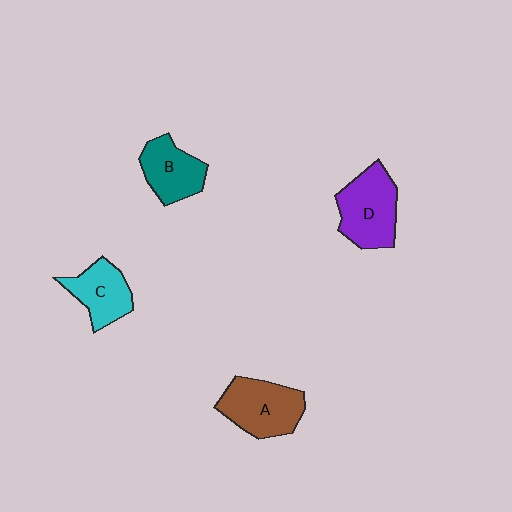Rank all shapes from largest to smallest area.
From largest to smallest: D (purple), A (brown), B (teal), C (cyan).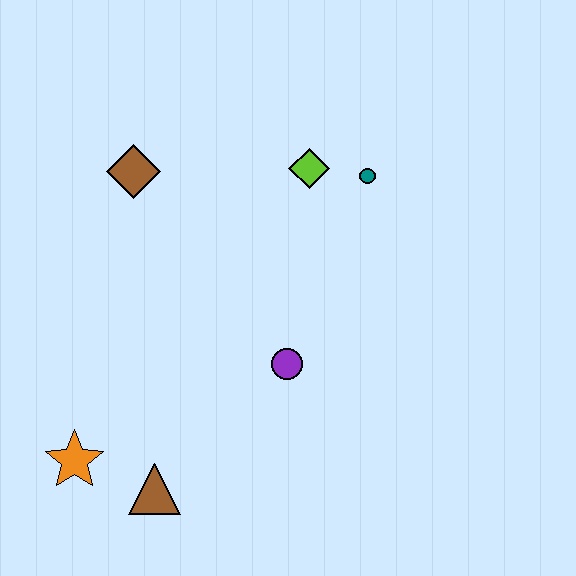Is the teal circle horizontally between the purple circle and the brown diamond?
No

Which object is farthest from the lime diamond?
The orange star is farthest from the lime diamond.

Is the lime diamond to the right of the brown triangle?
Yes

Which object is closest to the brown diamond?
The lime diamond is closest to the brown diamond.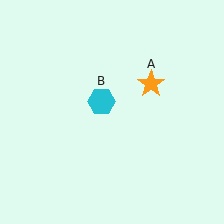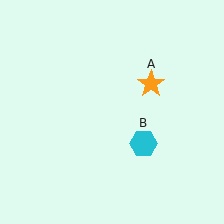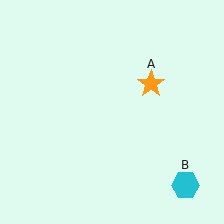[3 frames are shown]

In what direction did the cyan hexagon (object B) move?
The cyan hexagon (object B) moved down and to the right.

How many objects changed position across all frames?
1 object changed position: cyan hexagon (object B).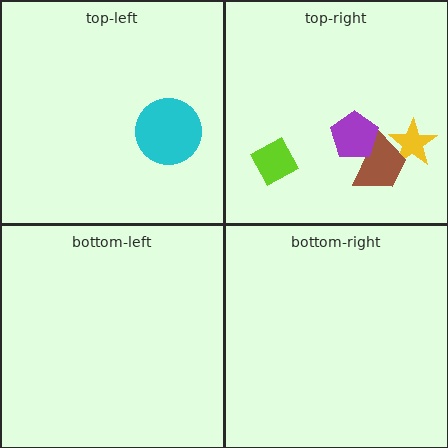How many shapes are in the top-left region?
1.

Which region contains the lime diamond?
The top-right region.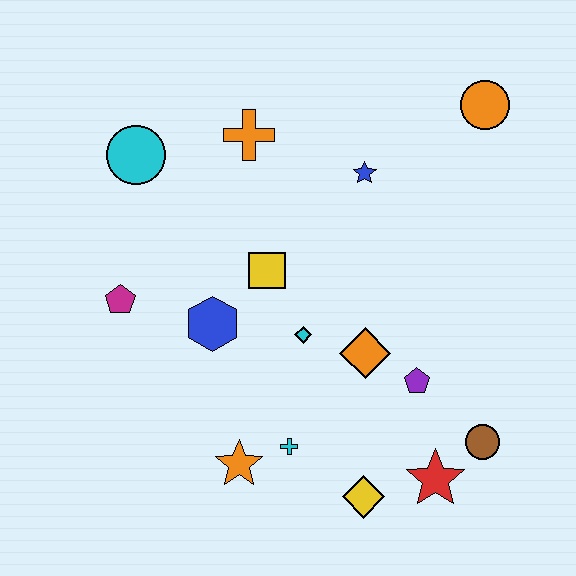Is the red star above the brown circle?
No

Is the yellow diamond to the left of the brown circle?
Yes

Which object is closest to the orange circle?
The blue star is closest to the orange circle.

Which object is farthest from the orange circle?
The orange star is farthest from the orange circle.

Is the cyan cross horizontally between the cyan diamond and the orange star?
Yes